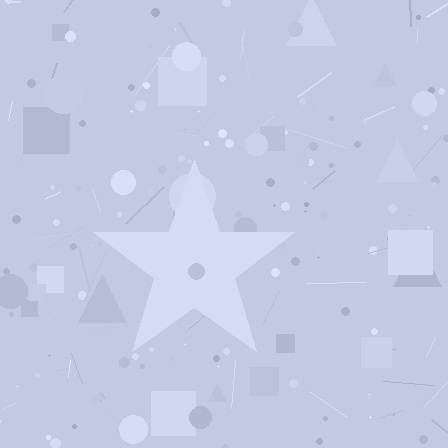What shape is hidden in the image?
A star is hidden in the image.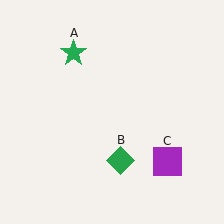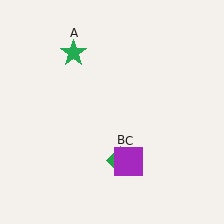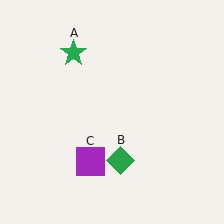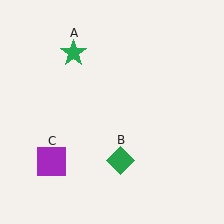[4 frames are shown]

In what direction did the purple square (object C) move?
The purple square (object C) moved left.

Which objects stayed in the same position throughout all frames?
Green star (object A) and green diamond (object B) remained stationary.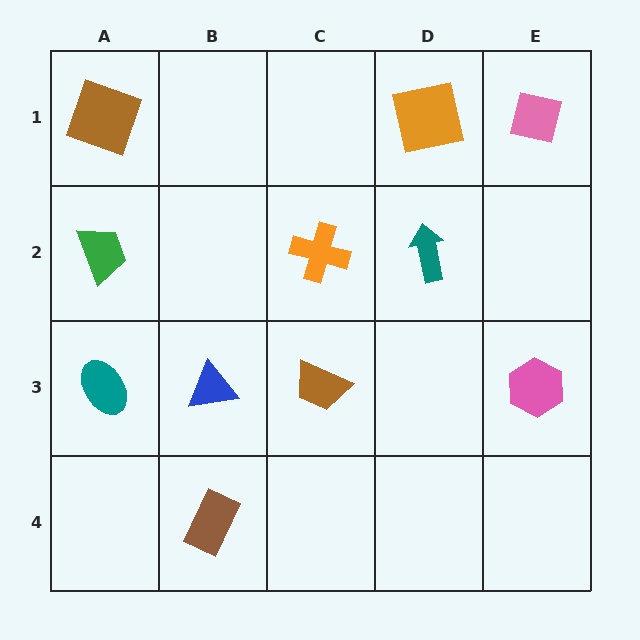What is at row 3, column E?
A pink hexagon.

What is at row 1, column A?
A brown square.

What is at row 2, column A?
A green trapezoid.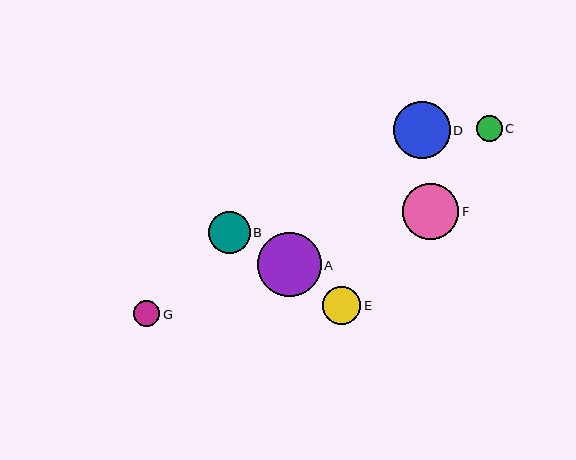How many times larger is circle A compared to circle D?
Circle A is approximately 1.1 times the size of circle D.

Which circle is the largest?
Circle A is the largest with a size of approximately 64 pixels.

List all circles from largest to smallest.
From largest to smallest: A, D, F, B, E, G, C.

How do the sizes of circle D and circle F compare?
Circle D and circle F are approximately the same size.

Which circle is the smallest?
Circle C is the smallest with a size of approximately 26 pixels.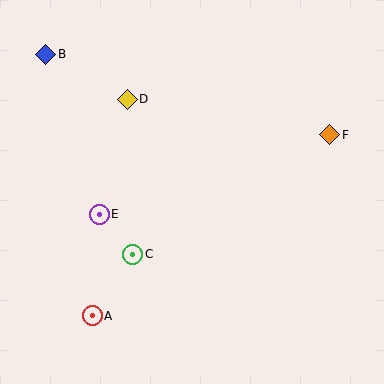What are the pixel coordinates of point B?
Point B is at (46, 54).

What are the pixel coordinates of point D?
Point D is at (127, 99).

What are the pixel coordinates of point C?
Point C is at (133, 254).